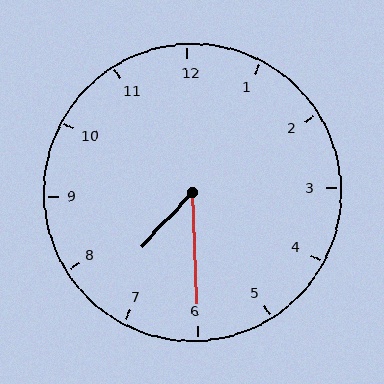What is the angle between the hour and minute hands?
Approximately 45 degrees.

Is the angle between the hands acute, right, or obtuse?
It is acute.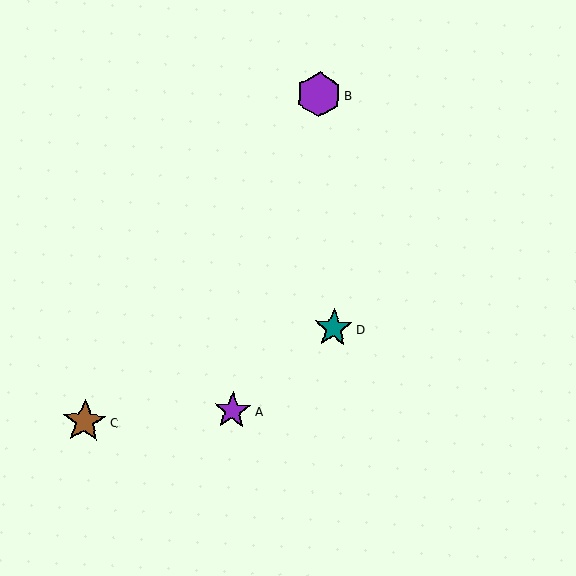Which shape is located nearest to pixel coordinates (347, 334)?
The teal star (labeled D) at (334, 328) is nearest to that location.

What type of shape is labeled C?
Shape C is a brown star.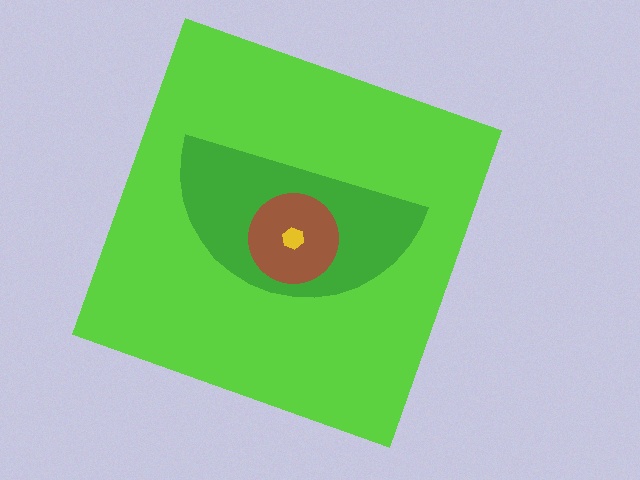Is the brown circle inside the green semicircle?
Yes.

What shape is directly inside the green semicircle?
The brown circle.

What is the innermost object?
The yellow hexagon.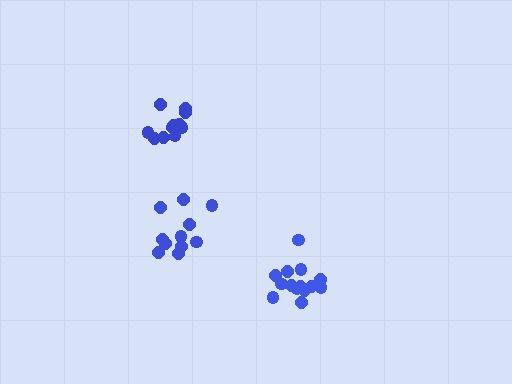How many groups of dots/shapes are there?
There are 3 groups.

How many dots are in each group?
Group 1: 11 dots, Group 2: 11 dots, Group 3: 14 dots (36 total).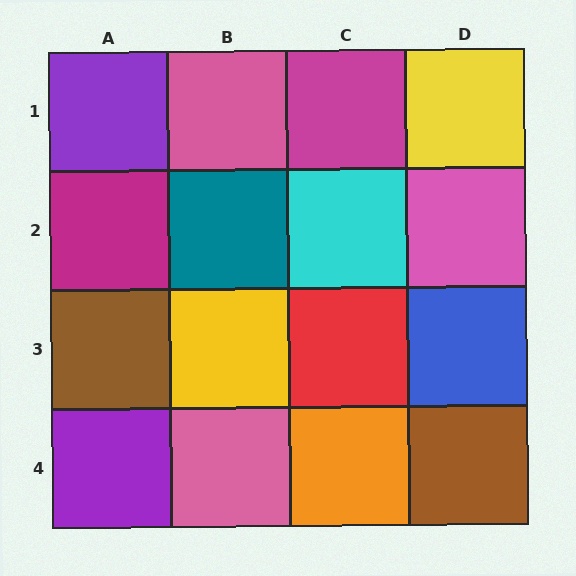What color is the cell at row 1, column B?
Pink.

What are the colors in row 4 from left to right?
Purple, pink, orange, brown.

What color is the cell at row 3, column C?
Red.